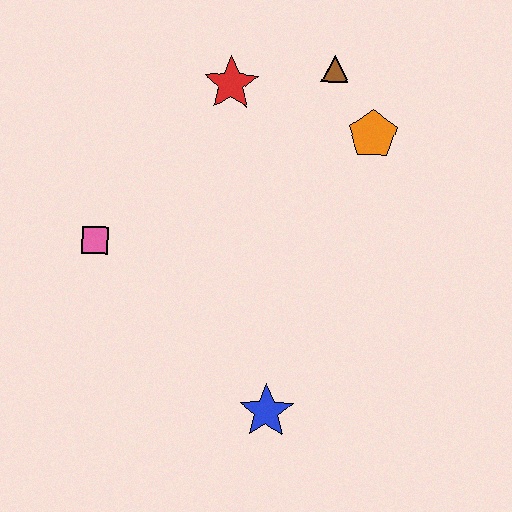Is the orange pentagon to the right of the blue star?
Yes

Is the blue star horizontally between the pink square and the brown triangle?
Yes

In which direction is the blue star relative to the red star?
The blue star is below the red star.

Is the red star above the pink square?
Yes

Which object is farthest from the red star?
The blue star is farthest from the red star.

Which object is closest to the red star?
The brown triangle is closest to the red star.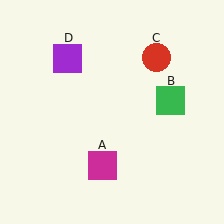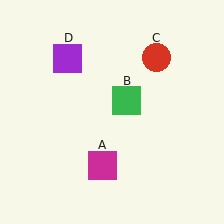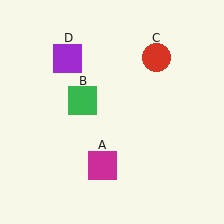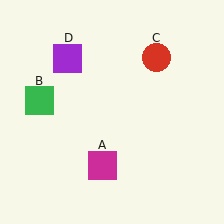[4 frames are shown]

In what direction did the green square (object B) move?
The green square (object B) moved left.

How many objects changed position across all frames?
1 object changed position: green square (object B).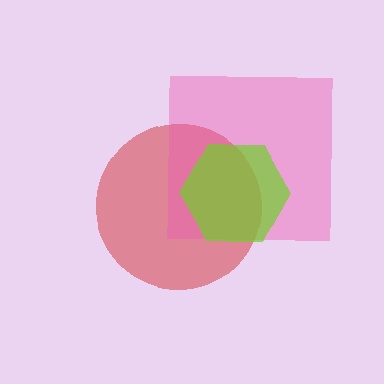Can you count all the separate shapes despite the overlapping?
Yes, there are 3 separate shapes.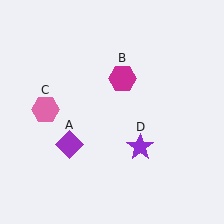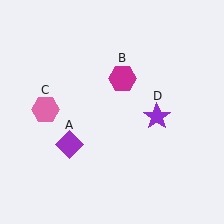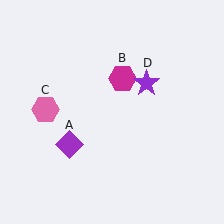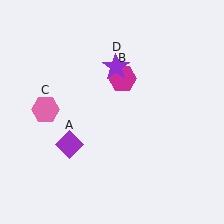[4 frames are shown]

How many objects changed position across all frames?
1 object changed position: purple star (object D).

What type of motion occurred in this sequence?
The purple star (object D) rotated counterclockwise around the center of the scene.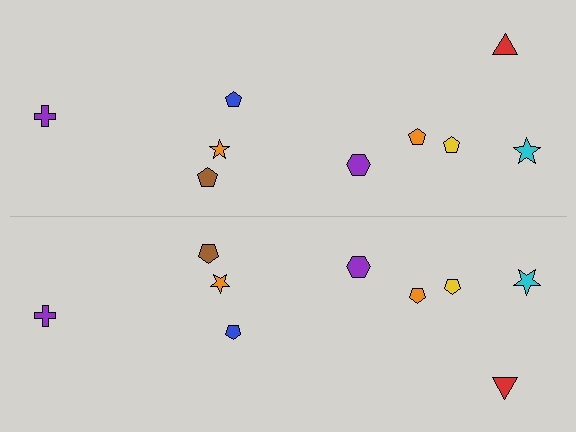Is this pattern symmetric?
Yes, this pattern has bilateral (reflection) symmetry.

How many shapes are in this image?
There are 18 shapes in this image.